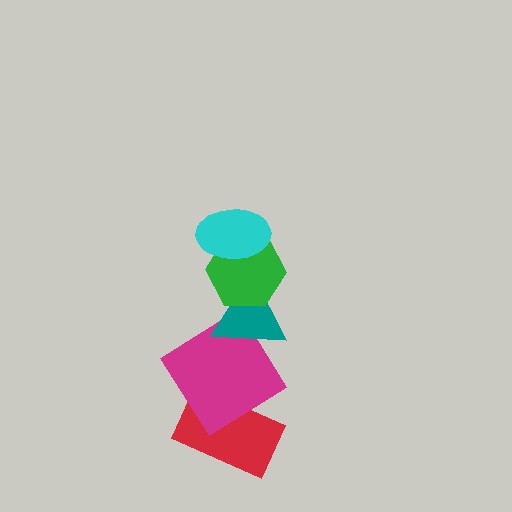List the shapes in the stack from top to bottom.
From top to bottom: the cyan ellipse, the green hexagon, the teal triangle, the magenta diamond, the red rectangle.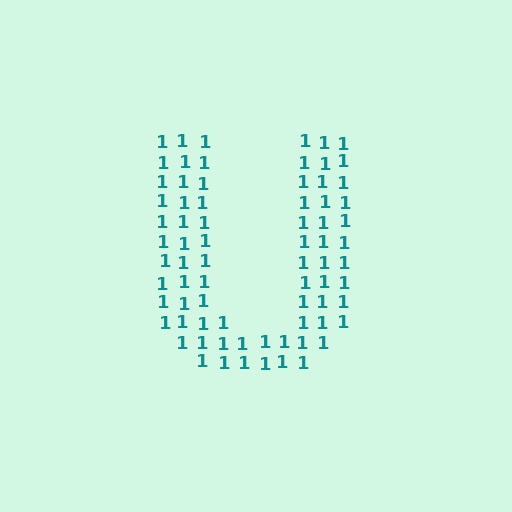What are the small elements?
The small elements are digit 1's.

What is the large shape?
The large shape is the letter U.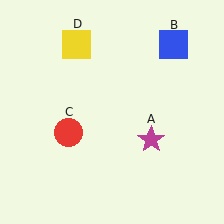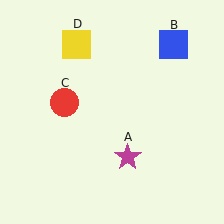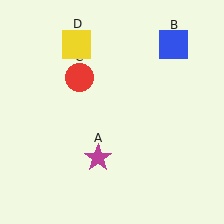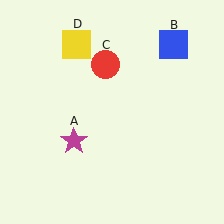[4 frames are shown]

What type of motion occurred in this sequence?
The magenta star (object A), red circle (object C) rotated clockwise around the center of the scene.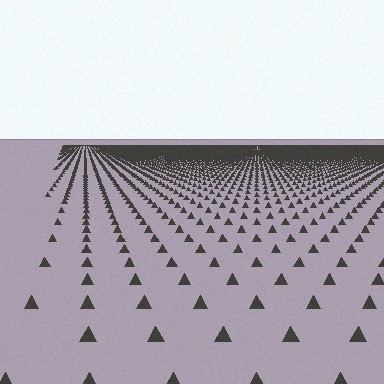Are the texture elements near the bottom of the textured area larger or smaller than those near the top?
Larger. Near the bottom, elements are closer to the viewer and appear at a bigger on-screen size.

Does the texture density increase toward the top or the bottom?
Density increases toward the top.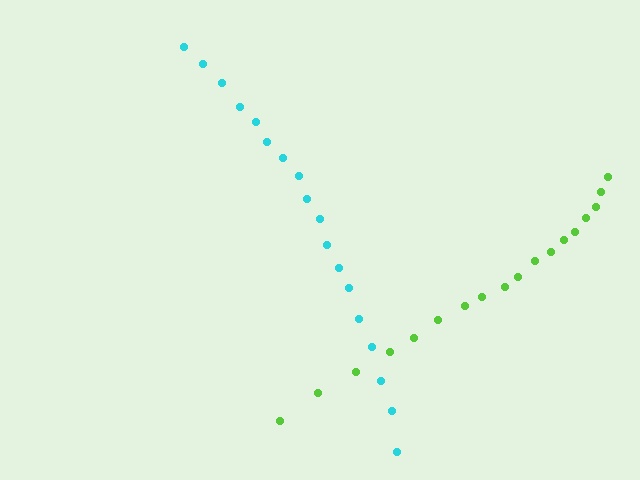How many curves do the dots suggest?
There are 2 distinct paths.